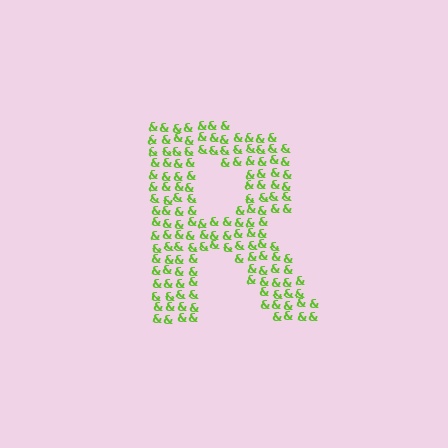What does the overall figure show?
The overall figure shows the letter R.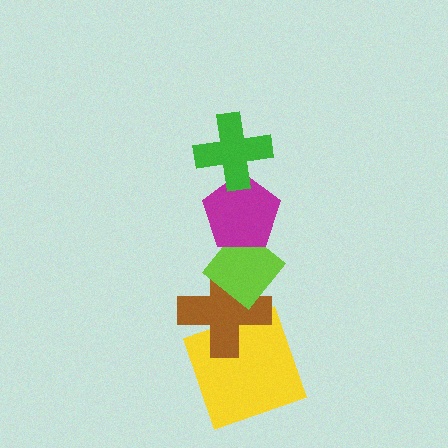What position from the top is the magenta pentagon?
The magenta pentagon is 2nd from the top.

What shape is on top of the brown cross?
The lime diamond is on top of the brown cross.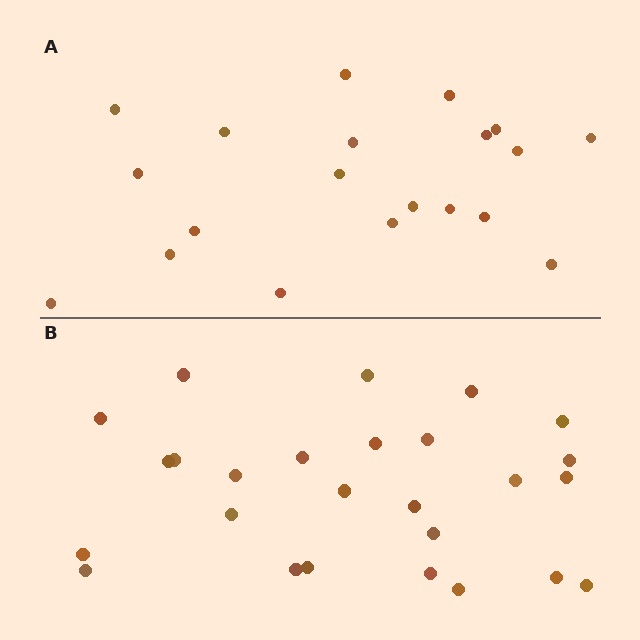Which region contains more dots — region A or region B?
Region B (the bottom region) has more dots.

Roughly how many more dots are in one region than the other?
Region B has about 6 more dots than region A.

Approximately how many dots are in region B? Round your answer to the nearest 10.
About 30 dots. (The exact count is 26, which rounds to 30.)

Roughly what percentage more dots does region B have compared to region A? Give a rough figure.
About 30% more.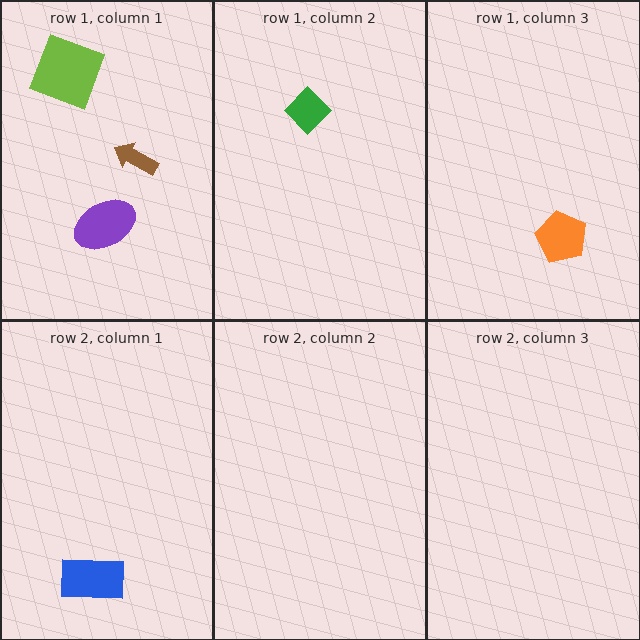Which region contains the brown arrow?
The row 1, column 1 region.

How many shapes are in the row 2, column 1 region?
1.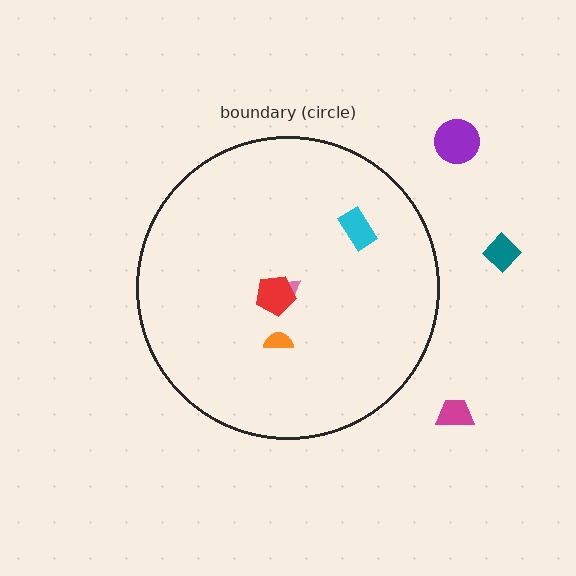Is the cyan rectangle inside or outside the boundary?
Inside.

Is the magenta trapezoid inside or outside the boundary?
Outside.